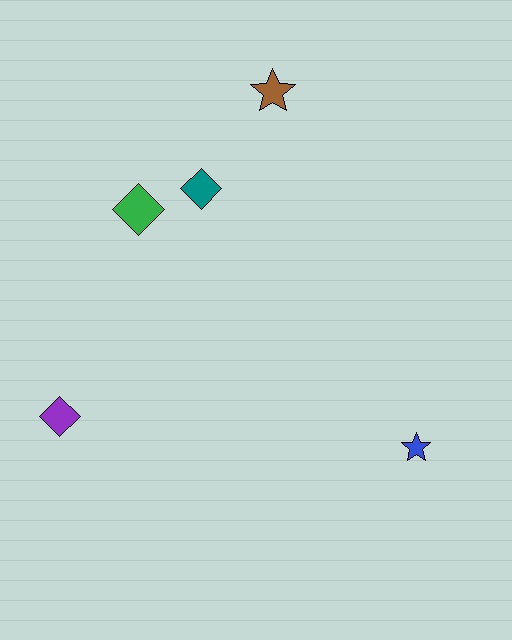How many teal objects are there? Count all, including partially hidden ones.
There is 1 teal object.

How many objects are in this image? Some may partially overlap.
There are 5 objects.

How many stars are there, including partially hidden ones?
There are 2 stars.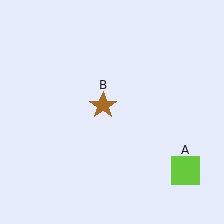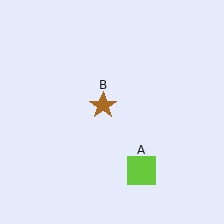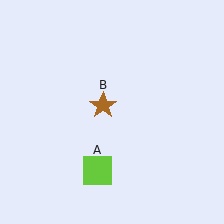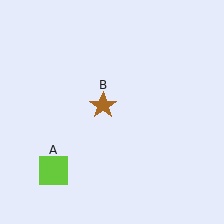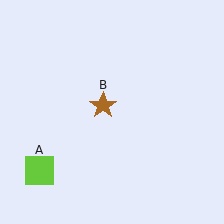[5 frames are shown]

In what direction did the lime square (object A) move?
The lime square (object A) moved left.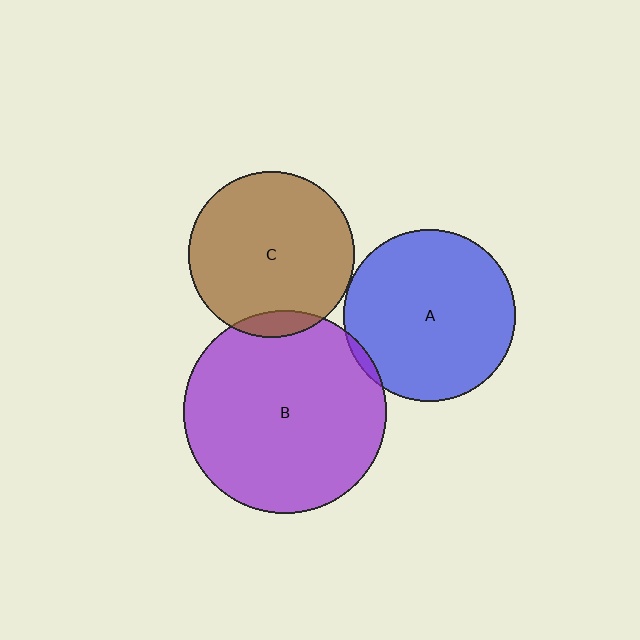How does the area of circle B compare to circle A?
Approximately 1.4 times.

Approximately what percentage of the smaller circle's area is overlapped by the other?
Approximately 5%.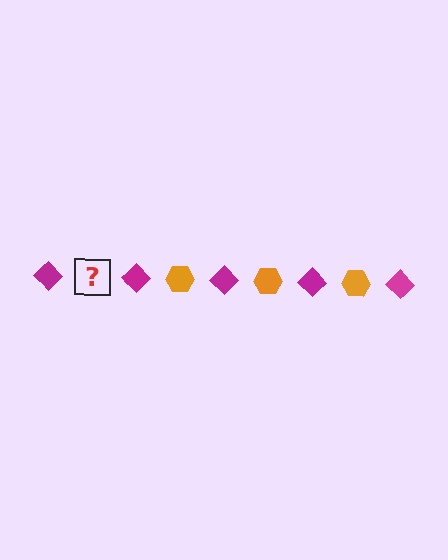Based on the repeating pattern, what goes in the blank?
The blank should be an orange hexagon.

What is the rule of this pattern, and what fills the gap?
The rule is that the pattern alternates between magenta diamond and orange hexagon. The gap should be filled with an orange hexagon.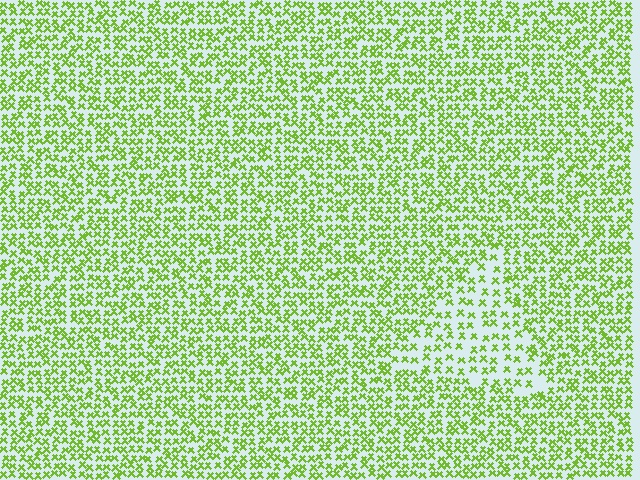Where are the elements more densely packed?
The elements are more densely packed outside the triangle boundary.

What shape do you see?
I see a triangle.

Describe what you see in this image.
The image contains small lime elements arranged at two different densities. A triangle-shaped region is visible where the elements are less densely packed than the surrounding area.